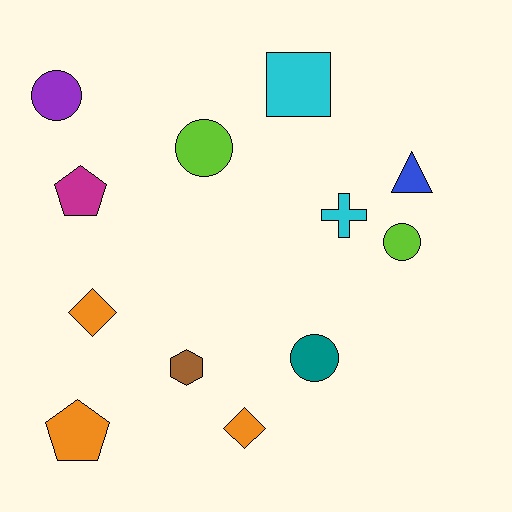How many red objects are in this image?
There are no red objects.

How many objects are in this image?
There are 12 objects.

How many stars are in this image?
There are no stars.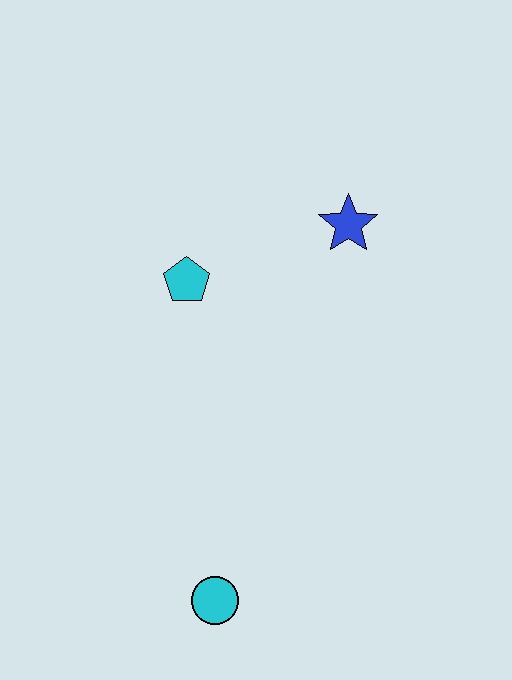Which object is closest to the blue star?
The cyan pentagon is closest to the blue star.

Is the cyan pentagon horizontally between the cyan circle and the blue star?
No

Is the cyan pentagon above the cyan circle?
Yes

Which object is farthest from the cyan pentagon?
The cyan circle is farthest from the cyan pentagon.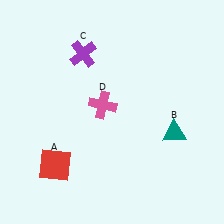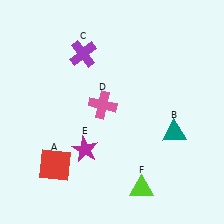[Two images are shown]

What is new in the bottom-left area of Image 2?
A magenta star (E) was added in the bottom-left area of Image 2.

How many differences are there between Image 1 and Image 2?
There are 2 differences between the two images.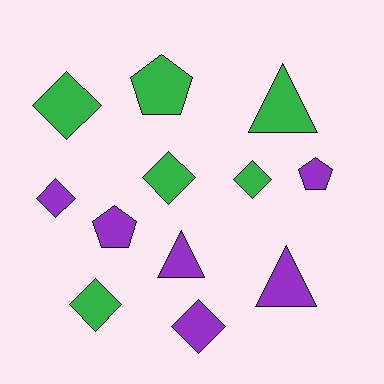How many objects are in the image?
There are 12 objects.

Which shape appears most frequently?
Diamond, with 6 objects.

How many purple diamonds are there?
There are 2 purple diamonds.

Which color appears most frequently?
Green, with 6 objects.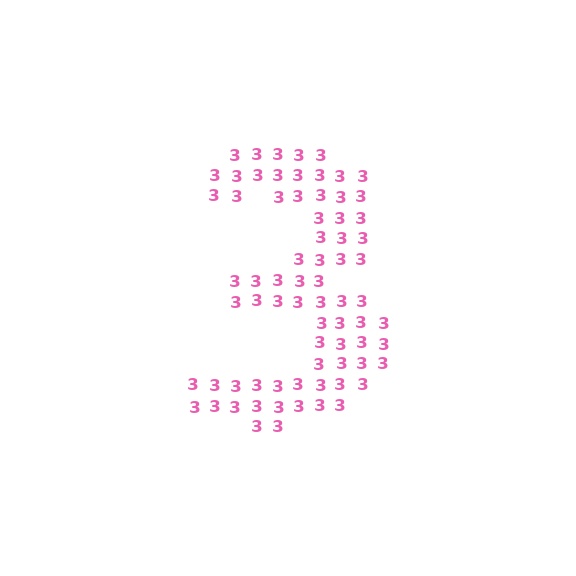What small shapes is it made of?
It is made of small digit 3's.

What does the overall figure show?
The overall figure shows the digit 3.